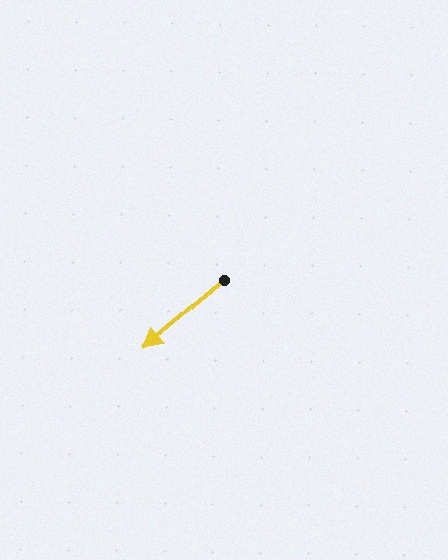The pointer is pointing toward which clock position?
Roughly 8 o'clock.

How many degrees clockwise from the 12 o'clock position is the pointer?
Approximately 229 degrees.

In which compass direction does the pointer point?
Southwest.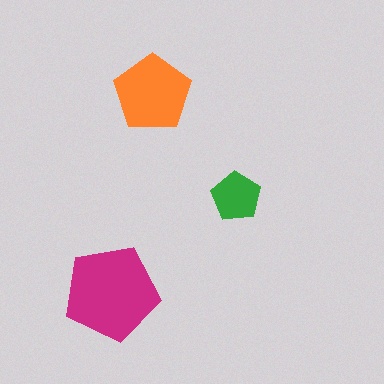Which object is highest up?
The orange pentagon is topmost.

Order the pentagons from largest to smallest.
the magenta one, the orange one, the green one.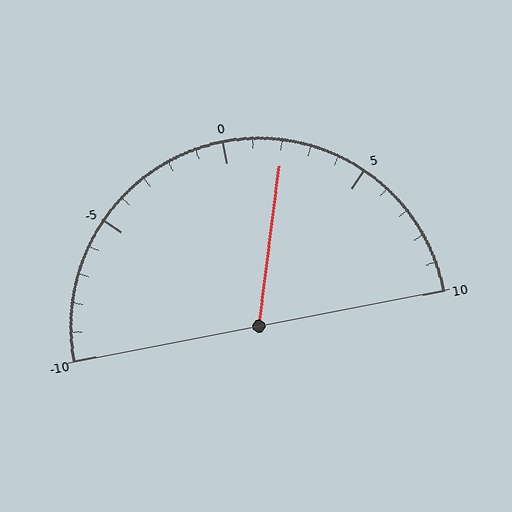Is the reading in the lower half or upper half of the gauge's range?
The reading is in the upper half of the range (-10 to 10).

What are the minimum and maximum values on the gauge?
The gauge ranges from -10 to 10.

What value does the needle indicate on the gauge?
The needle indicates approximately 2.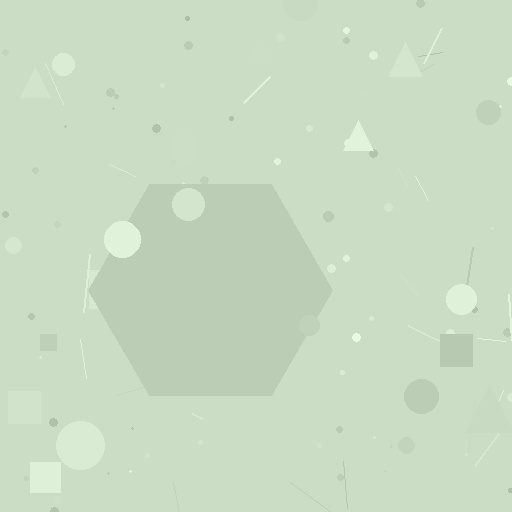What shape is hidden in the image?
A hexagon is hidden in the image.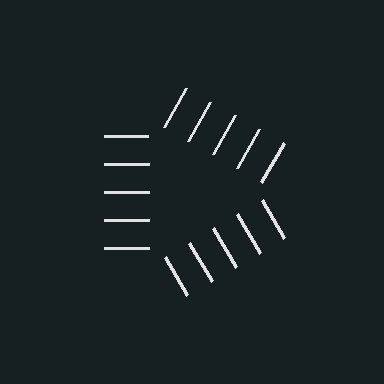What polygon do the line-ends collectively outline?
An illusory triangle — the line segments terminate on its edges but no continuous stroke is drawn.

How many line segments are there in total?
15 — 5 along each of the 3 edges.